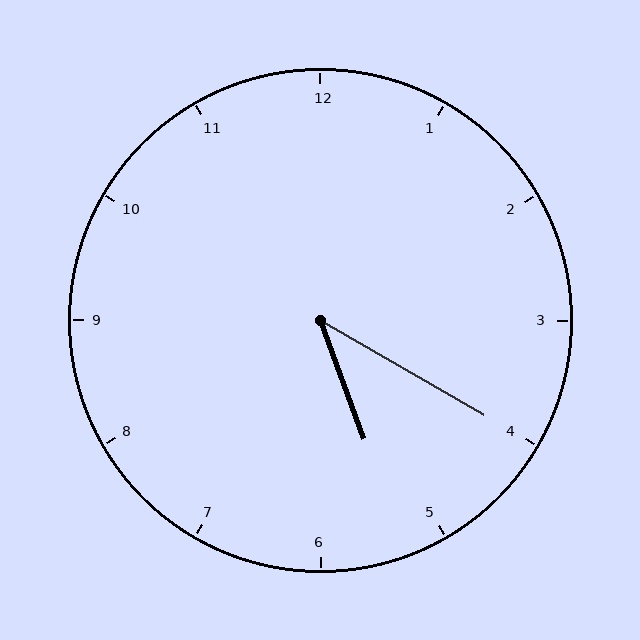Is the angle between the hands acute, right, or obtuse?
It is acute.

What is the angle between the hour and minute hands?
Approximately 40 degrees.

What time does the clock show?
5:20.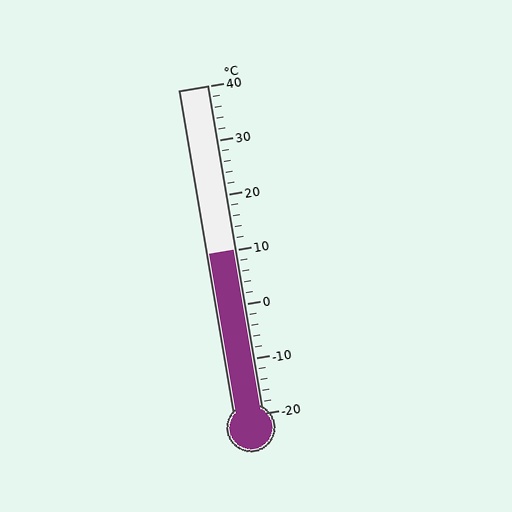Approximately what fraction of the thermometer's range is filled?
The thermometer is filled to approximately 50% of its range.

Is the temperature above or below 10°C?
The temperature is at 10°C.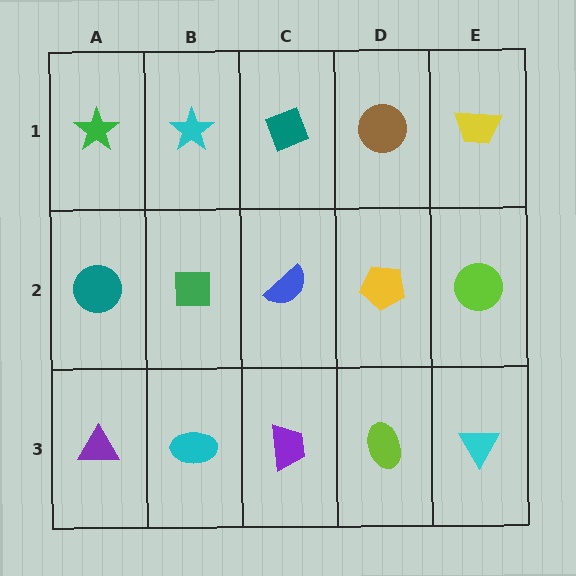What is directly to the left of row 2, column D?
A blue semicircle.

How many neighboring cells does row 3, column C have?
3.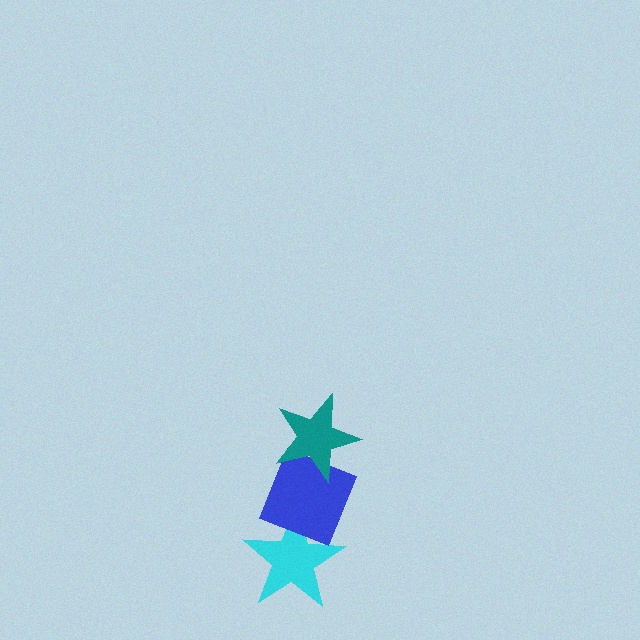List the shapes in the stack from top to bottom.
From top to bottom: the teal star, the blue diamond, the cyan star.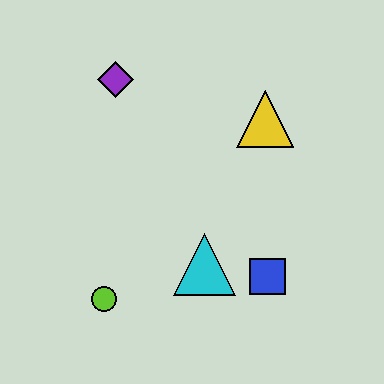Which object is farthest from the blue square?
The purple diamond is farthest from the blue square.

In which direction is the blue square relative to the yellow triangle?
The blue square is below the yellow triangle.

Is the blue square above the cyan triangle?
No